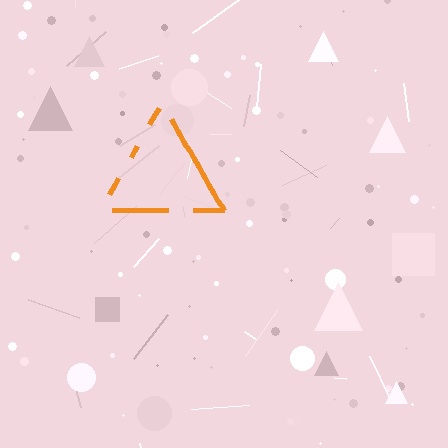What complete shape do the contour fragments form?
The contour fragments form a triangle.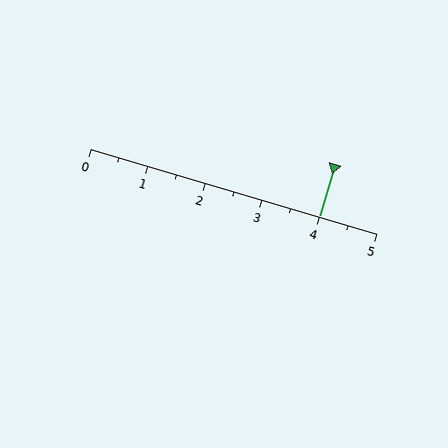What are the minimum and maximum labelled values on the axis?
The axis runs from 0 to 5.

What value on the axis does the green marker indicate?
The marker indicates approximately 4.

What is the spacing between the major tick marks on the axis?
The major ticks are spaced 1 apart.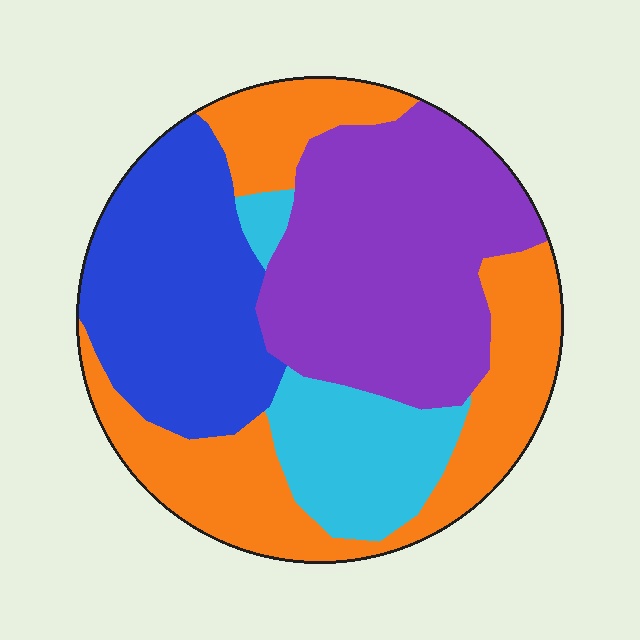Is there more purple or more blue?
Purple.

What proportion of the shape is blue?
Blue covers 24% of the shape.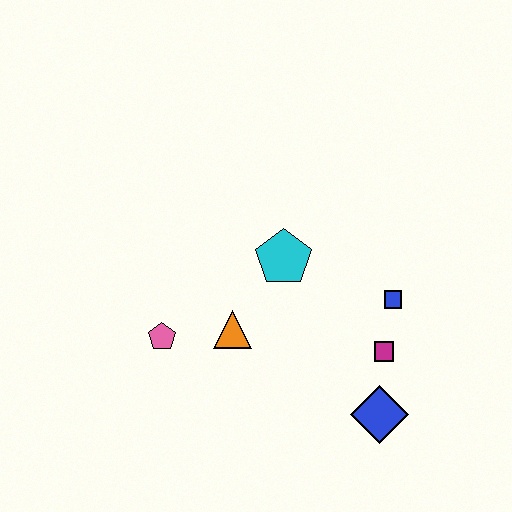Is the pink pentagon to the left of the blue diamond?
Yes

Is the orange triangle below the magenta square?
No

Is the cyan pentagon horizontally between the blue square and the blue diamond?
No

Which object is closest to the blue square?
The magenta square is closest to the blue square.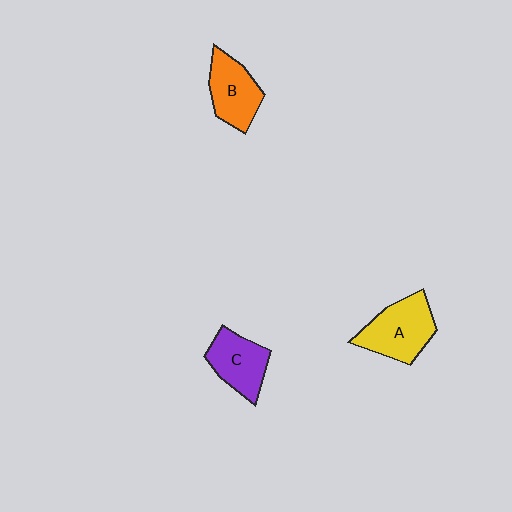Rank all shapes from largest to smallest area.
From largest to smallest: A (yellow), B (orange), C (purple).